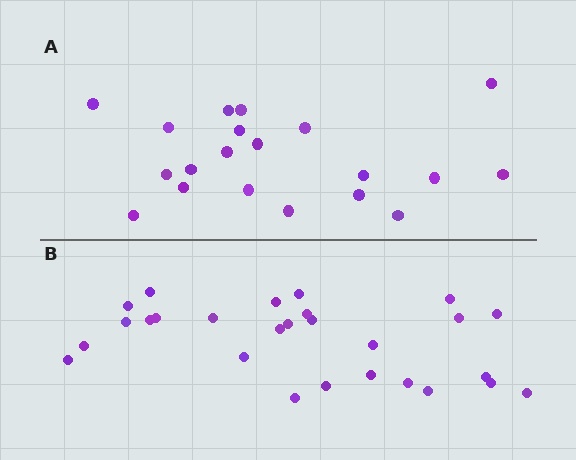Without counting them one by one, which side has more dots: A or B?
Region B (the bottom region) has more dots.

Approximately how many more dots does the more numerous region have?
Region B has roughly 8 or so more dots than region A.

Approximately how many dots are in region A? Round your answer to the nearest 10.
About 20 dots.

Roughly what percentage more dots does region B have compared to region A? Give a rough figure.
About 35% more.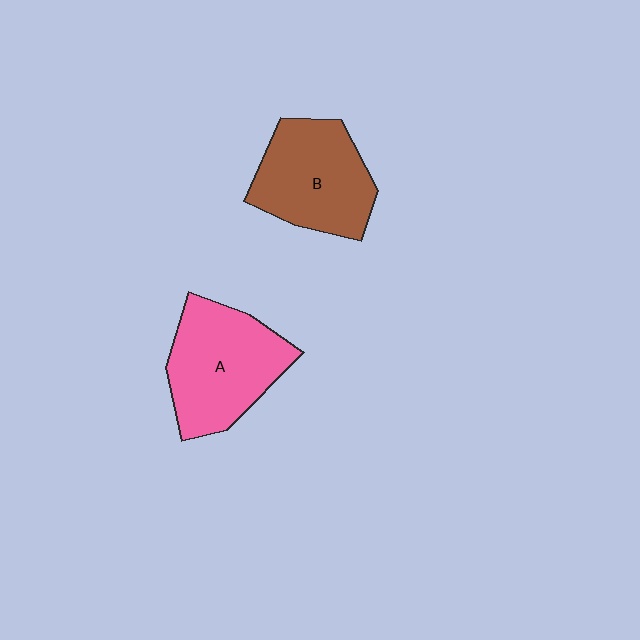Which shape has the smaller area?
Shape B (brown).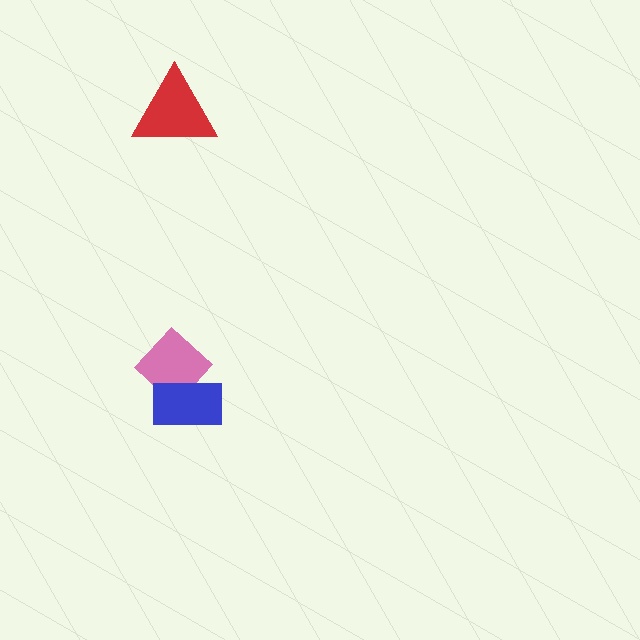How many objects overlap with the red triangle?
0 objects overlap with the red triangle.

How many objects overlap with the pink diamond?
1 object overlaps with the pink diamond.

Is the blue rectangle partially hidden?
No, no other shape covers it.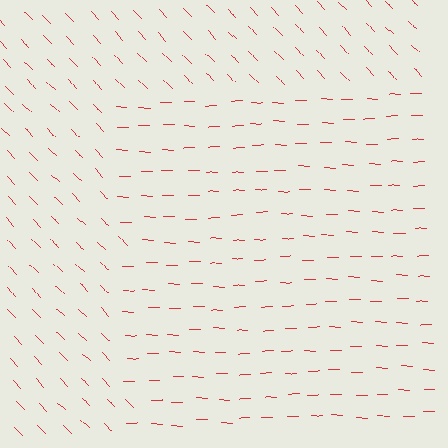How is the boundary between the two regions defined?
The boundary is defined purely by a change in line orientation (approximately 45 degrees difference). All lines are the same color and thickness.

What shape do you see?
I see a rectangle.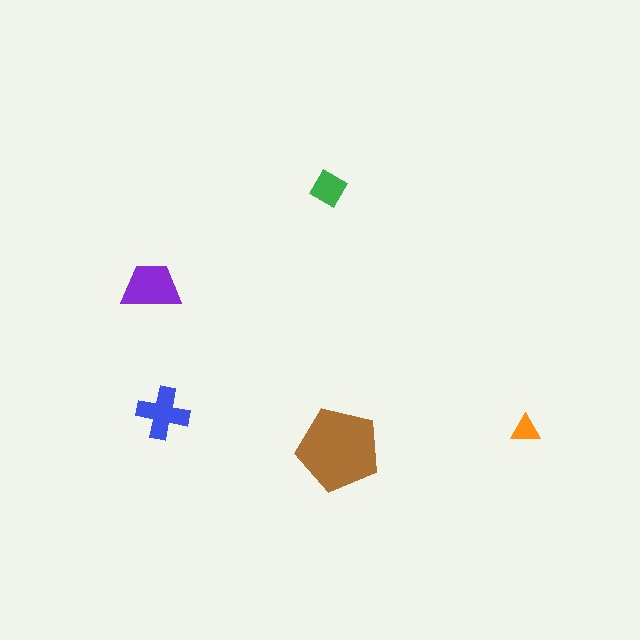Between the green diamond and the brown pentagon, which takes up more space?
The brown pentagon.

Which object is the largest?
The brown pentagon.